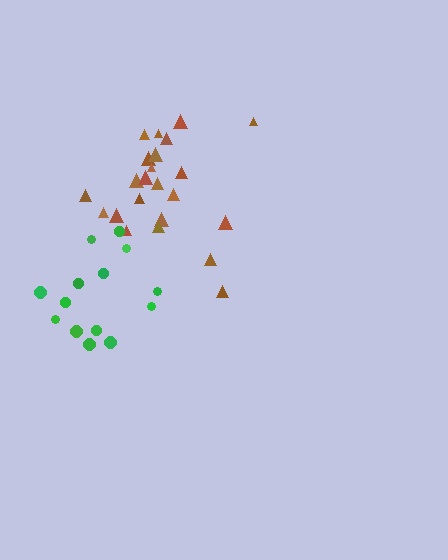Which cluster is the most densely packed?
Brown.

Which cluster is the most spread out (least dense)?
Green.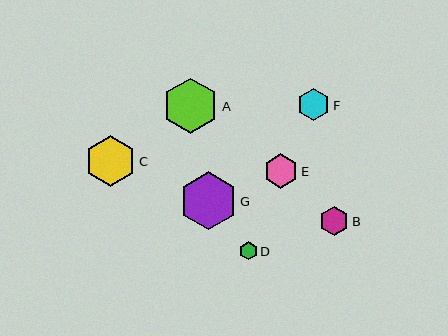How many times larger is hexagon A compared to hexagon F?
Hexagon A is approximately 1.7 times the size of hexagon F.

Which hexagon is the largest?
Hexagon G is the largest with a size of approximately 58 pixels.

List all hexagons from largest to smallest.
From largest to smallest: G, A, C, E, F, B, D.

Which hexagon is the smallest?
Hexagon D is the smallest with a size of approximately 18 pixels.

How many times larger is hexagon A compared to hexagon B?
Hexagon A is approximately 1.9 times the size of hexagon B.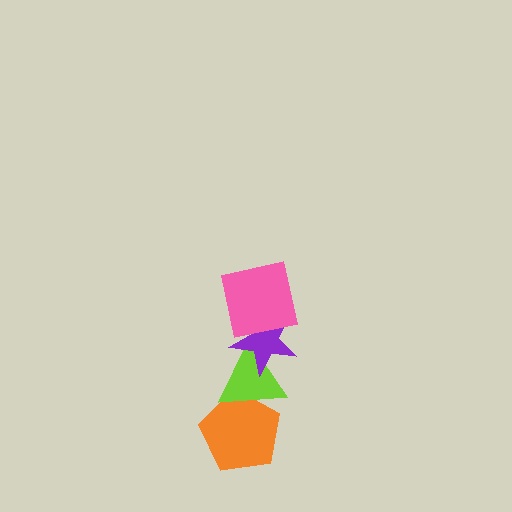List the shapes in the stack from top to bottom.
From top to bottom: the pink square, the purple star, the lime triangle, the orange pentagon.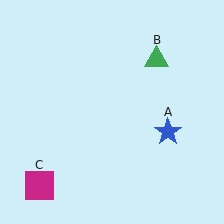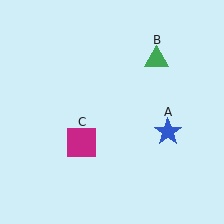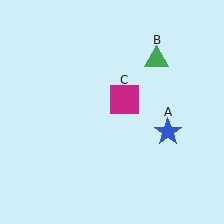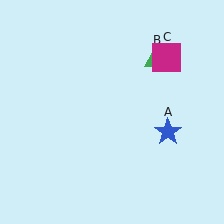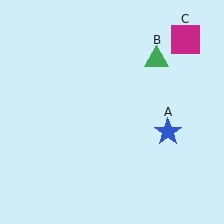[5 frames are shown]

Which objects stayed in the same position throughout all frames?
Blue star (object A) and green triangle (object B) remained stationary.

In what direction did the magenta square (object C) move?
The magenta square (object C) moved up and to the right.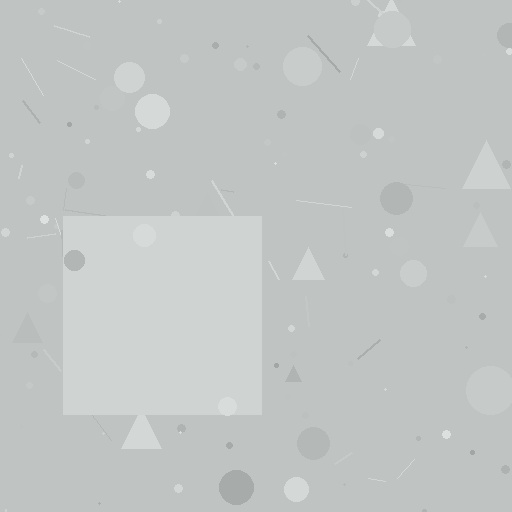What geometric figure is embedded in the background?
A square is embedded in the background.